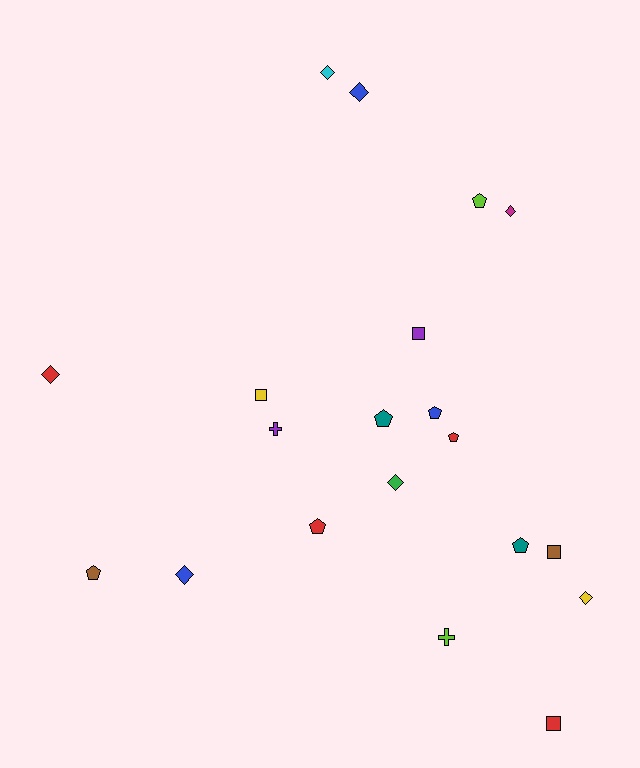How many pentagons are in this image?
There are 7 pentagons.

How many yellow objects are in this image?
There are 2 yellow objects.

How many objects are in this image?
There are 20 objects.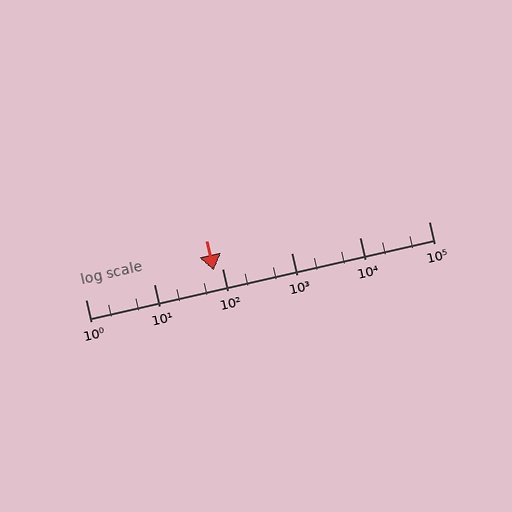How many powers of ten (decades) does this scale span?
The scale spans 5 decades, from 1 to 100000.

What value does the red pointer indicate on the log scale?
The pointer indicates approximately 74.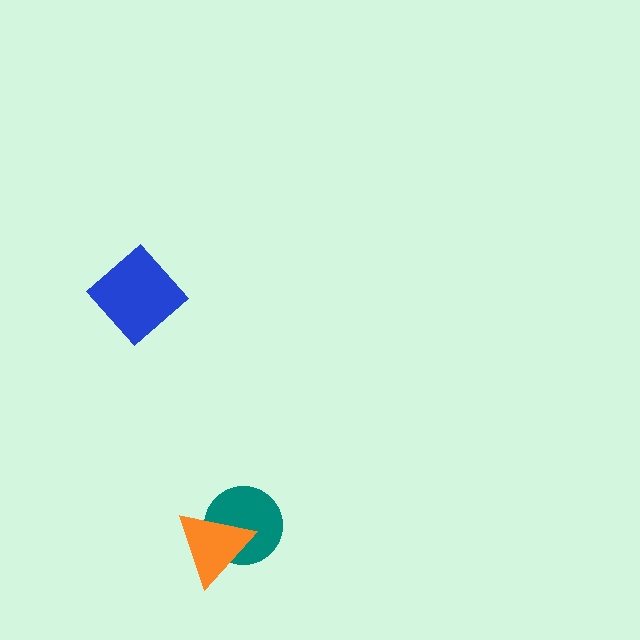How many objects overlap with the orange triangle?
1 object overlaps with the orange triangle.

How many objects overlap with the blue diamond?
0 objects overlap with the blue diamond.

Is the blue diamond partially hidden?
No, no other shape covers it.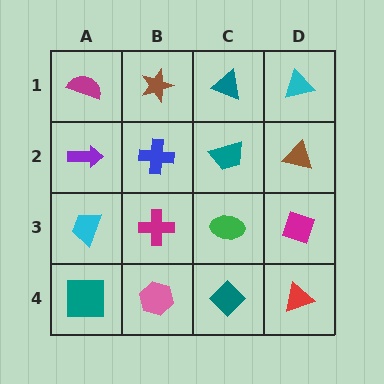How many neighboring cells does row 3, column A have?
3.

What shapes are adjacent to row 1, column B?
A blue cross (row 2, column B), a magenta semicircle (row 1, column A), a teal triangle (row 1, column C).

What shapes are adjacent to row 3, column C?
A teal trapezoid (row 2, column C), a teal diamond (row 4, column C), a magenta cross (row 3, column B), a magenta diamond (row 3, column D).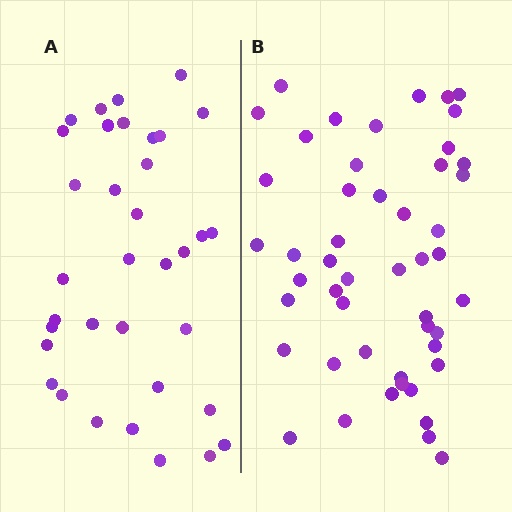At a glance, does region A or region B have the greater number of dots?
Region B (the right region) has more dots.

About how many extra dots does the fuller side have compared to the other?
Region B has approximately 15 more dots than region A.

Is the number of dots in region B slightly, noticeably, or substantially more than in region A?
Region B has noticeably more, but not dramatically so. The ratio is roughly 1.4 to 1.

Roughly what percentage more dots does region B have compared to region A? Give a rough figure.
About 40% more.